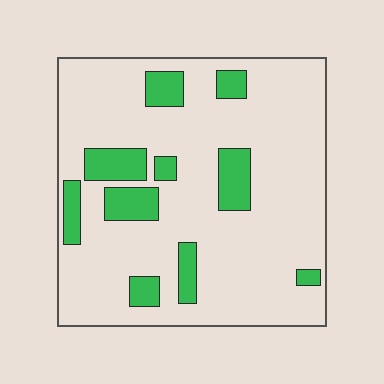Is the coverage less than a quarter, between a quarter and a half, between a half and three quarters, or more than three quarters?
Less than a quarter.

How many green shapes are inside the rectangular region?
10.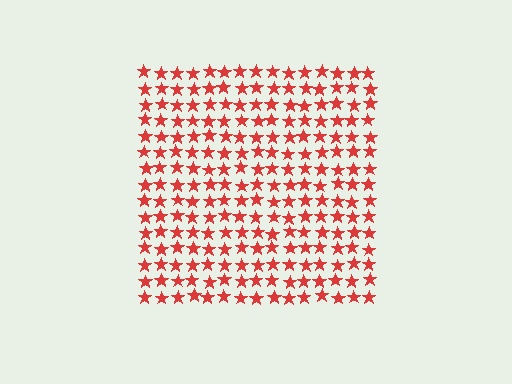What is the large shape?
The large shape is a square.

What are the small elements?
The small elements are stars.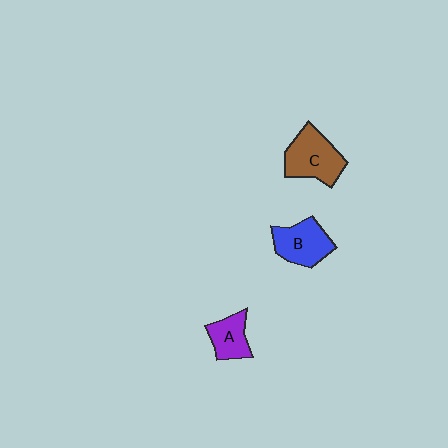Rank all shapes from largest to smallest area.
From largest to smallest: C (brown), B (blue), A (purple).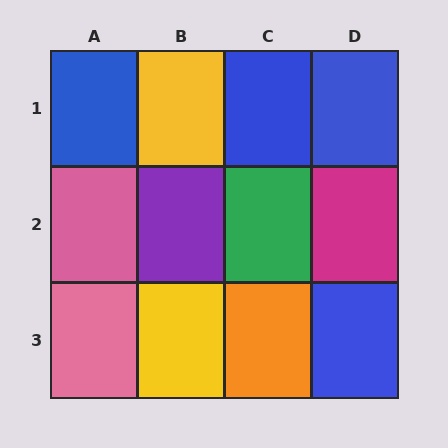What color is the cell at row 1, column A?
Blue.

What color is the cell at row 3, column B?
Yellow.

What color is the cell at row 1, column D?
Blue.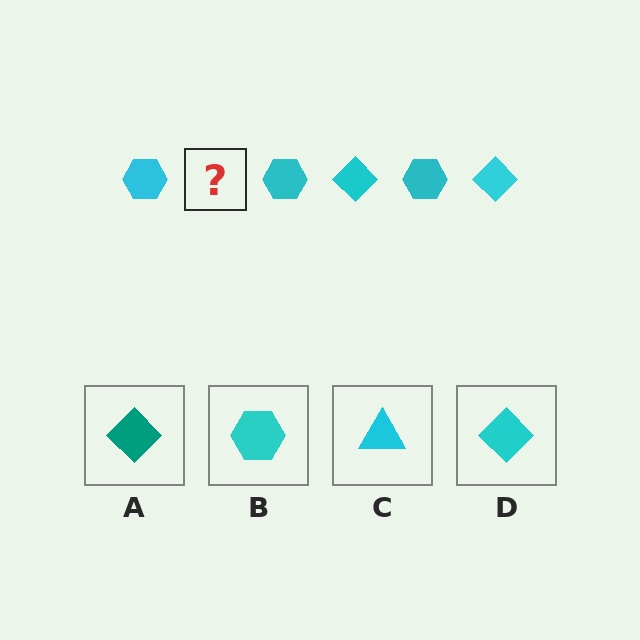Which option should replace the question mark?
Option D.